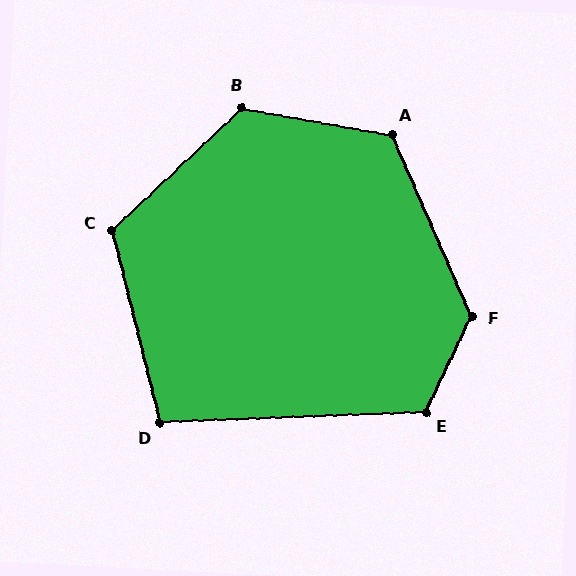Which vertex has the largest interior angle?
F, at approximately 131 degrees.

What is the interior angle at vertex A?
Approximately 124 degrees (obtuse).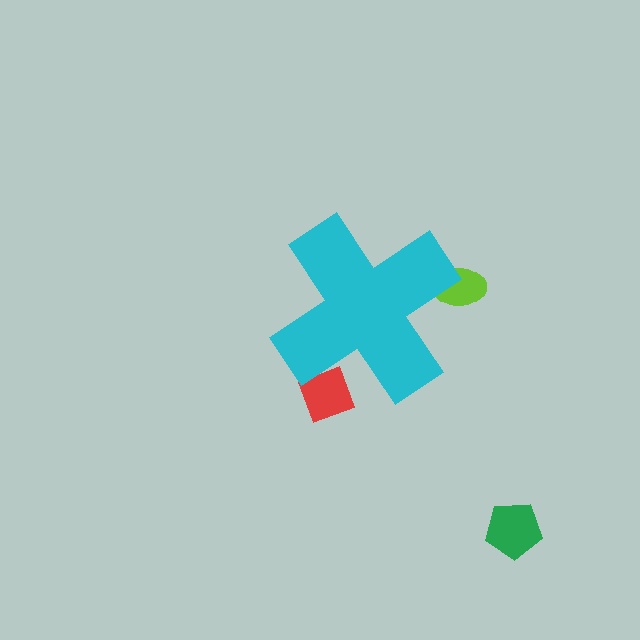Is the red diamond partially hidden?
Yes, the red diamond is partially hidden behind the cyan cross.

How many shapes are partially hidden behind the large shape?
2 shapes are partially hidden.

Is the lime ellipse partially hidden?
Yes, the lime ellipse is partially hidden behind the cyan cross.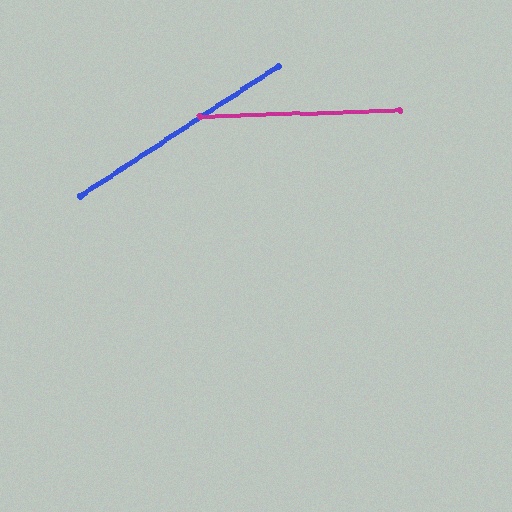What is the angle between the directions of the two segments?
Approximately 32 degrees.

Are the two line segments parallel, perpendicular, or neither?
Neither parallel nor perpendicular — they differ by about 32°.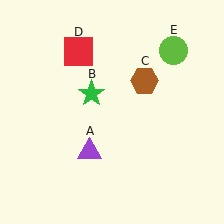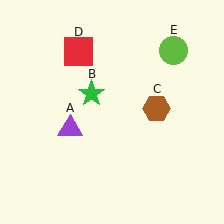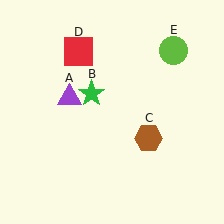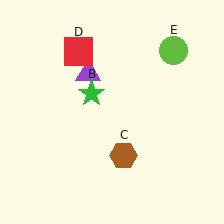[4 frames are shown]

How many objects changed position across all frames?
2 objects changed position: purple triangle (object A), brown hexagon (object C).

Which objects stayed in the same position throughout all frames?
Green star (object B) and red square (object D) and lime circle (object E) remained stationary.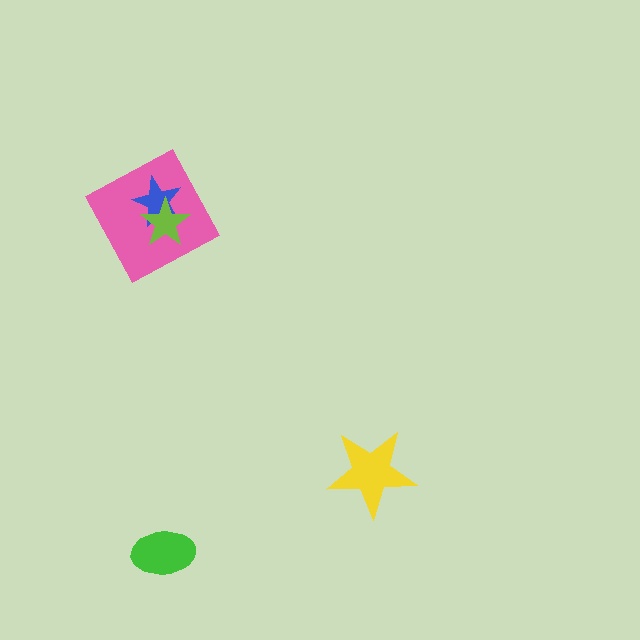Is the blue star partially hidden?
Yes, it is partially covered by another shape.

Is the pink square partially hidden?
Yes, it is partially covered by another shape.